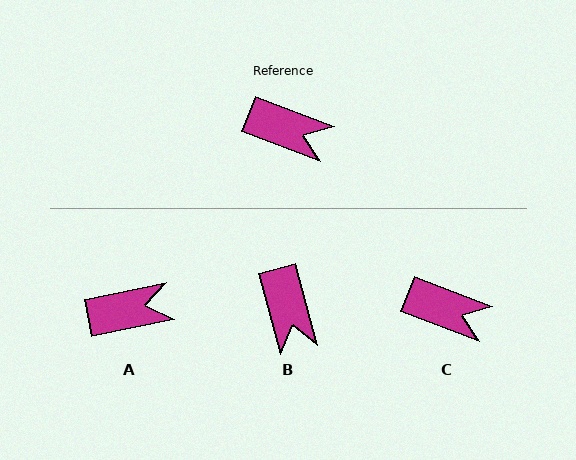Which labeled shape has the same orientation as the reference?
C.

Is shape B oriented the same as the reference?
No, it is off by about 54 degrees.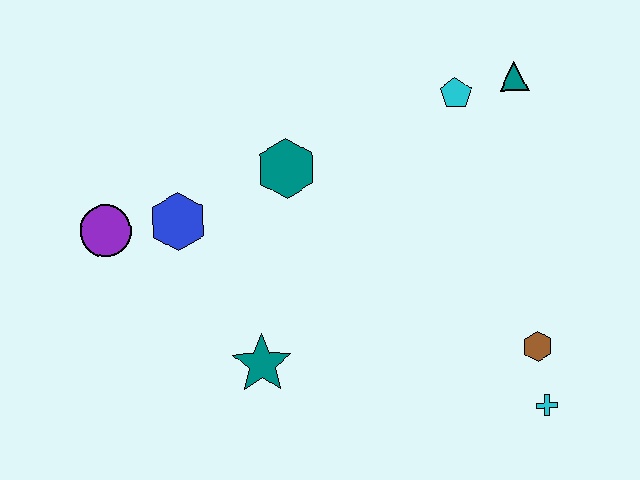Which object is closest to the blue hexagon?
The purple circle is closest to the blue hexagon.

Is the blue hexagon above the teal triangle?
No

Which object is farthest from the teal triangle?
The purple circle is farthest from the teal triangle.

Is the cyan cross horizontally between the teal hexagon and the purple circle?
No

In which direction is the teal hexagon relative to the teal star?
The teal hexagon is above the teal star.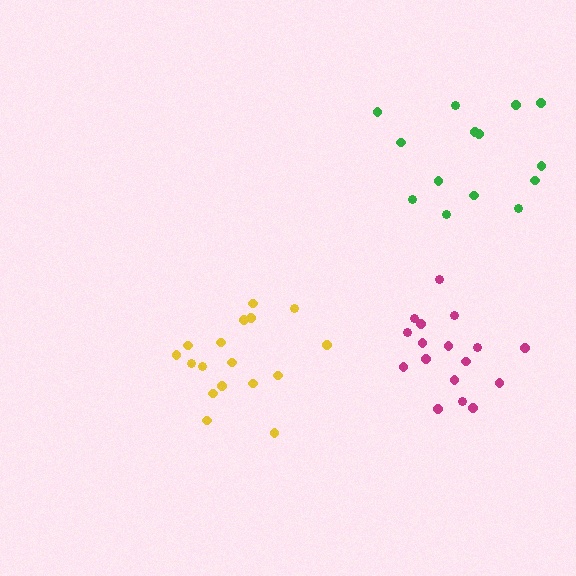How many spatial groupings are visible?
There are 3 spatial groupings.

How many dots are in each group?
Group 1: 17 dots, Group 2: 17 dots, Group 3: 14 dots (48 total).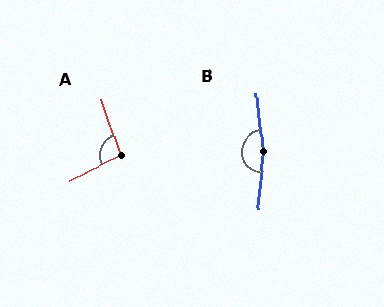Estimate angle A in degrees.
Approximately 97 degrees.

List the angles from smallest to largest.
A (97°), B (169°).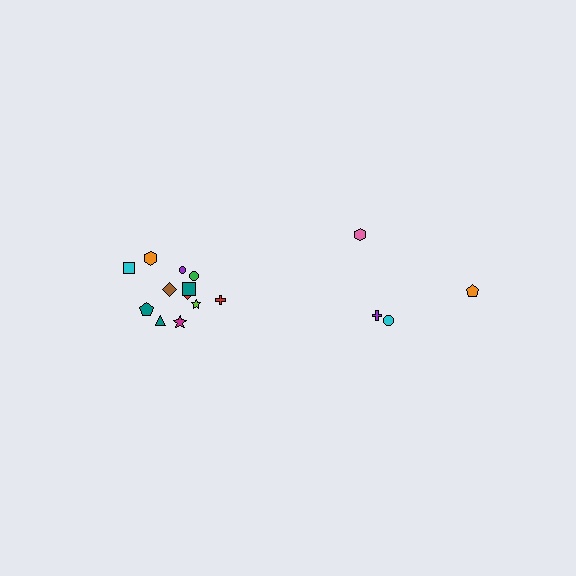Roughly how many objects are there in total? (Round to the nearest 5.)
Roughly 15 objects in total.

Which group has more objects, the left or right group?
The left group.